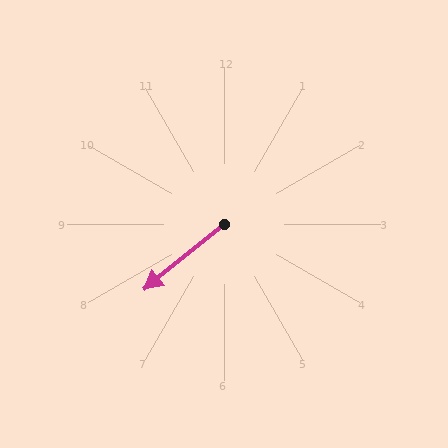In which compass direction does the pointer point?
Southwest.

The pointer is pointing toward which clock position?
Roughly 8 o'clock.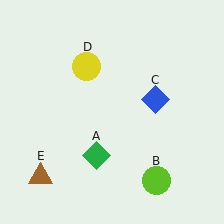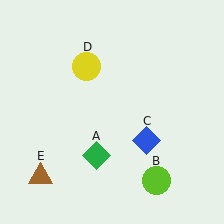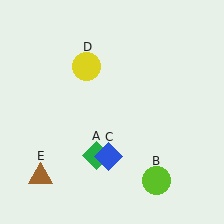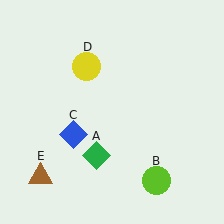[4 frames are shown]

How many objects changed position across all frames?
1 object changed position: blue diamond (object C).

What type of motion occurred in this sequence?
The blue diamond (object C) rotated clockwise around the center of the scene.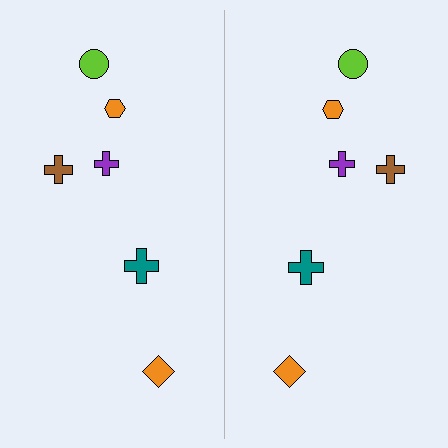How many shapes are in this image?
There are 12 shapes in this image.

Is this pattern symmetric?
Yes, this pattern has bilateral (reflection) symmetry.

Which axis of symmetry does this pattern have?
The pattern has a vertical axis of symmetry running through the center of the image.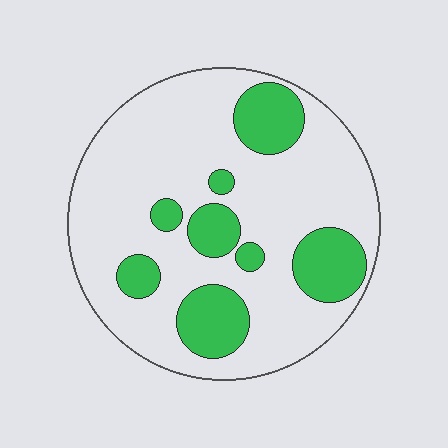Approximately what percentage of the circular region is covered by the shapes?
Approximately 25%.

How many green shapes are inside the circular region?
8.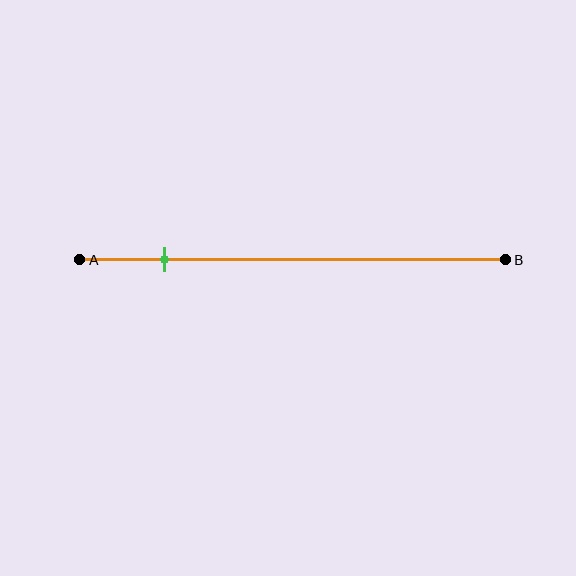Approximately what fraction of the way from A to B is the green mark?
The green mark is approximately 20% of the way from A to B.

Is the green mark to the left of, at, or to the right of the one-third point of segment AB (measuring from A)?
The green mark is to the left of the one-third point of segment AB.